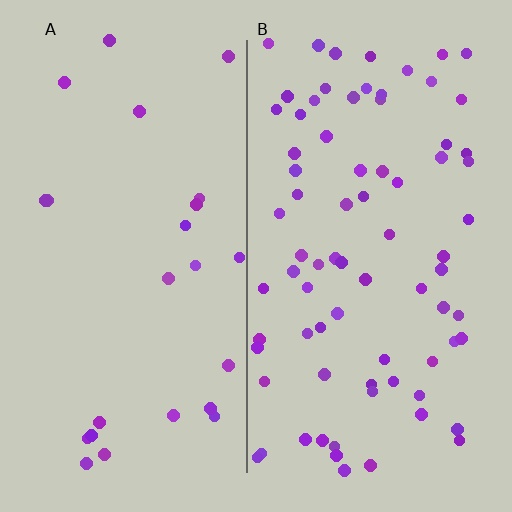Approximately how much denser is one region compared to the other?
Approximately 3.2× — region B over region A.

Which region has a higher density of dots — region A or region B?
B (the right).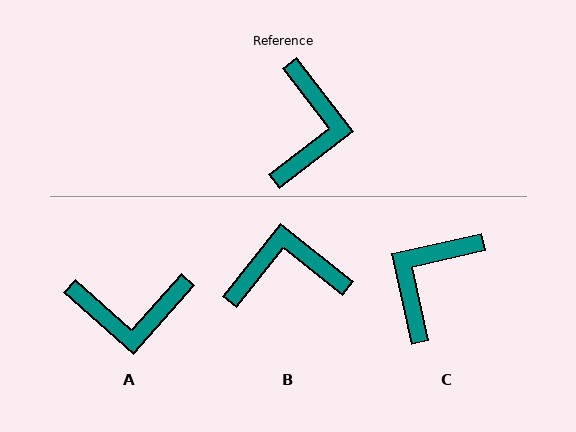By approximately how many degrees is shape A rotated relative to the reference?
Approximately 79 degrees clockwise.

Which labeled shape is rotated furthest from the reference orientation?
C, about 155 degrees away.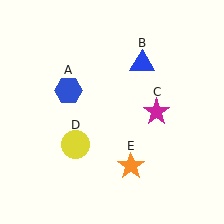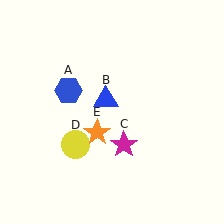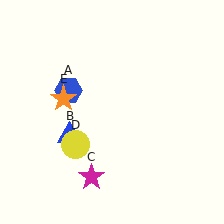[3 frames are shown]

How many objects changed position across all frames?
3 objects changed position: blue triangle (object B), magenta star (object C), orange star (object E).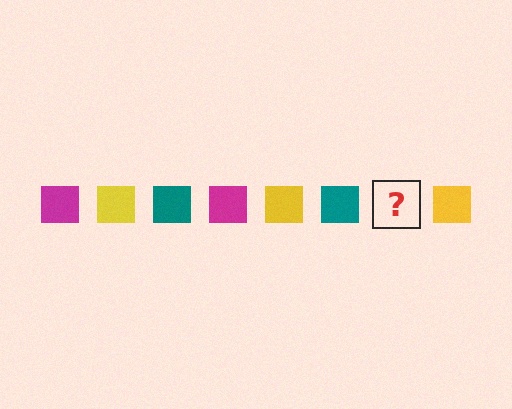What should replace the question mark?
The question mark should be replaced with a magenta square.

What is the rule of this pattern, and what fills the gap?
The rule is that the pattern cycles through magenta, yellow, teal squares. The gap should be filled with a magenta square.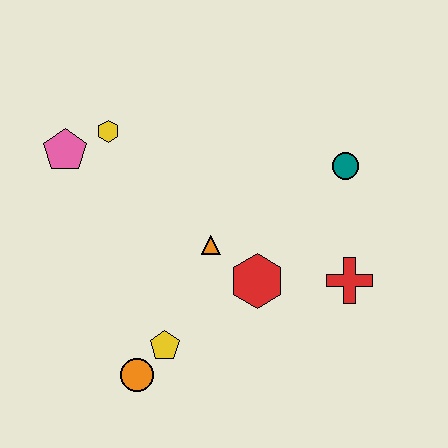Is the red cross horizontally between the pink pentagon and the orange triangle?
No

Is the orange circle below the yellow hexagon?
Yes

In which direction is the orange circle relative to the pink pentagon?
The orange circle is below the pink pentagon.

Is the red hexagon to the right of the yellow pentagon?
Yes